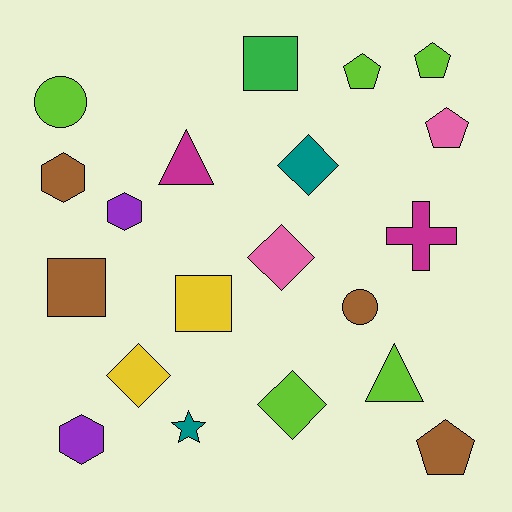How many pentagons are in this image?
There are 4 pentagons.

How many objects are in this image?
There are 20 objects.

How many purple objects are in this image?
There are 2 purple objects.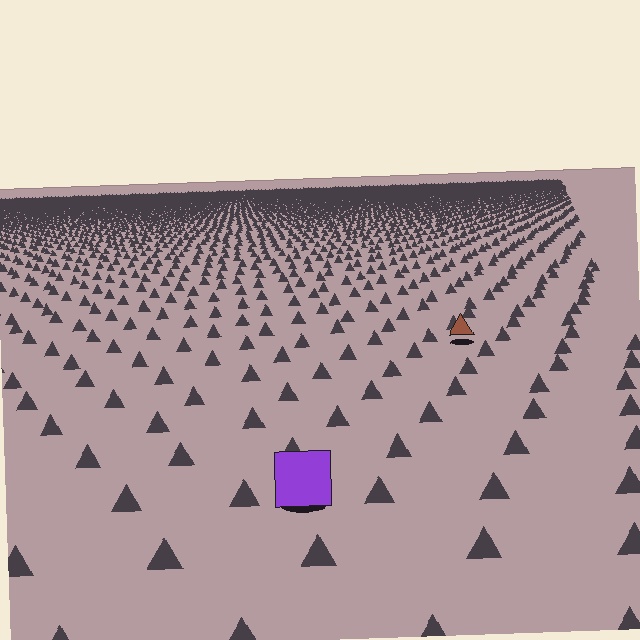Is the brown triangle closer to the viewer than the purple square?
No. The purple square is closer — you can tell from the texture gradient: the ground texture is coarser near it.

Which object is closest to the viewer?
The purple square is closest. The texture marks near it are larger and more spread out.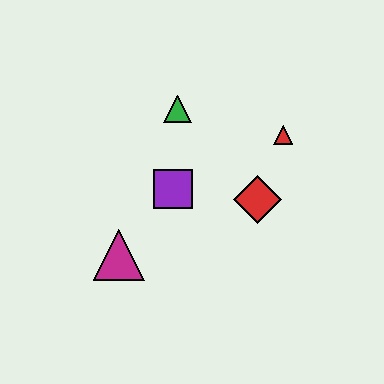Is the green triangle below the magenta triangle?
No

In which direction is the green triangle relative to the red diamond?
The green triangle is above the red diamond.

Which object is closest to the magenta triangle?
The purple square is closest to the magenta triangle.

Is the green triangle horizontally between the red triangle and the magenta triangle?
Yes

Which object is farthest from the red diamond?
The magenta triangle is farthest from the red diamond.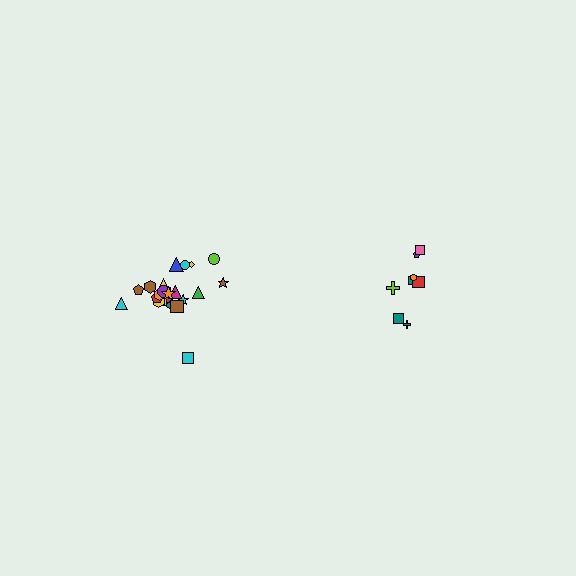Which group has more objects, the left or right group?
The left group.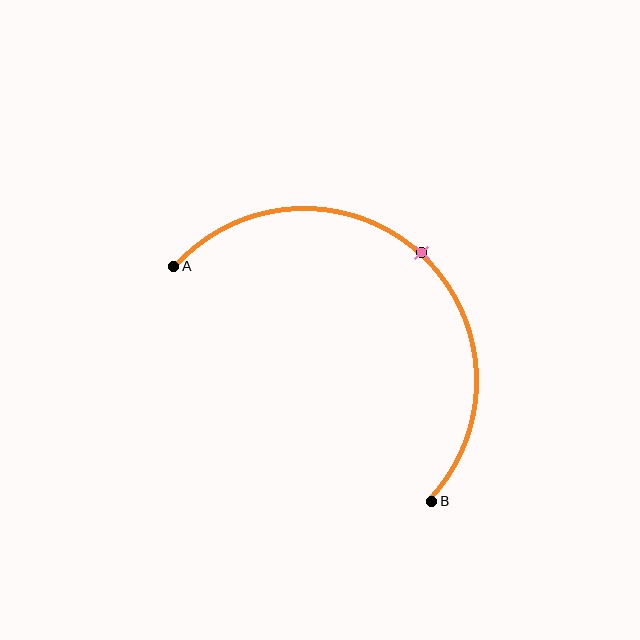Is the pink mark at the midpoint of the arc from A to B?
Yes. The pink mark lies on the arc at equal arc-length from both A and B — it is the arc midpoint.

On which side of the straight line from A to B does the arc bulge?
The arc bulges above and to the right of the straight line connecting A and B.